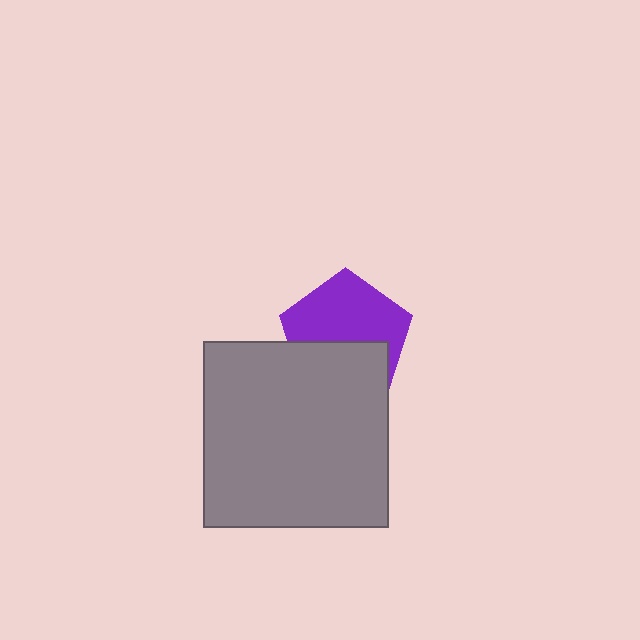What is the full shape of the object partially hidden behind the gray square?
The partially hidden object is a purple pentagon.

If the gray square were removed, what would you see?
You would see the complete purple pentagon.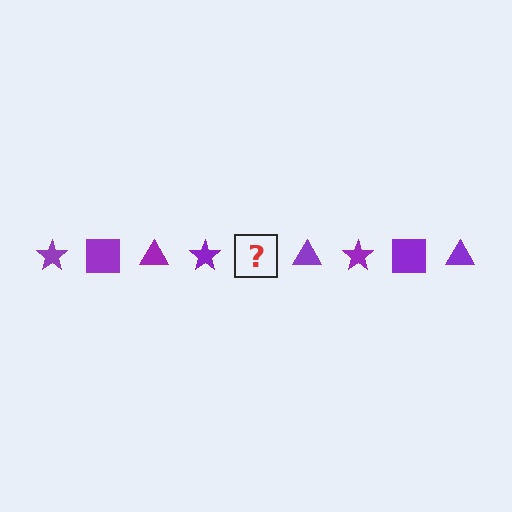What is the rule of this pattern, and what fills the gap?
The rule is that the pattern cycles through star, square, triangle shapes in purple. The gap should be filled with a purple square.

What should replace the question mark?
The question mark should be replaced with a purple square.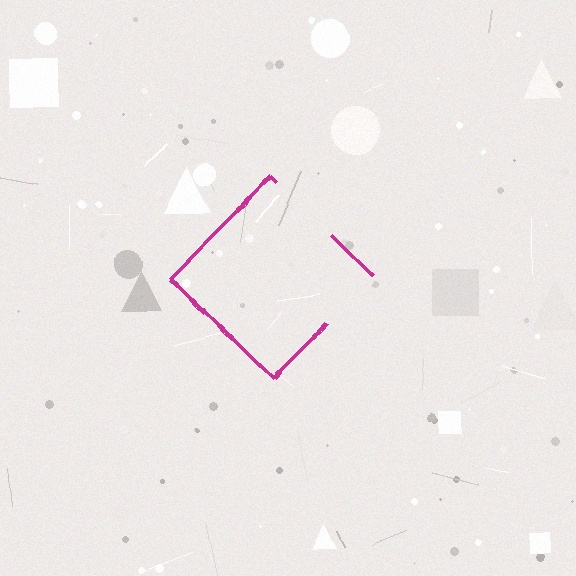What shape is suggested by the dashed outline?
The dashed outline suggests a diamond.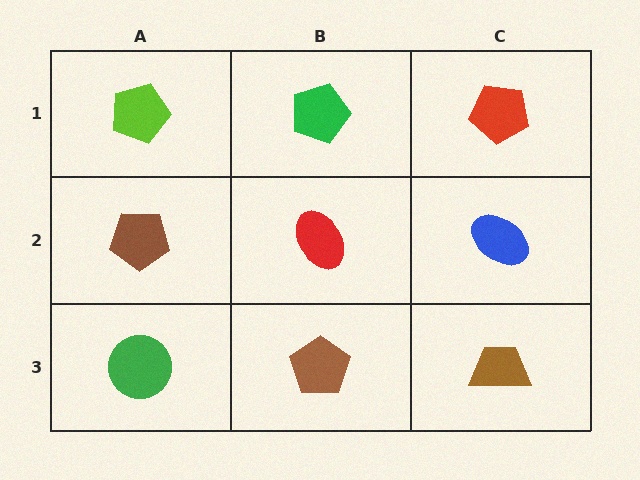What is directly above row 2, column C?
A red pentagon.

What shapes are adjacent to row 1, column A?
A brown pentagon (row 2, column A), a green pentagon (row 1, column B).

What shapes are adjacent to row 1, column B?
A red ellipse (row 2, column B), a lime pentagon (row 1, column A), a red pentagon (row 1, column C).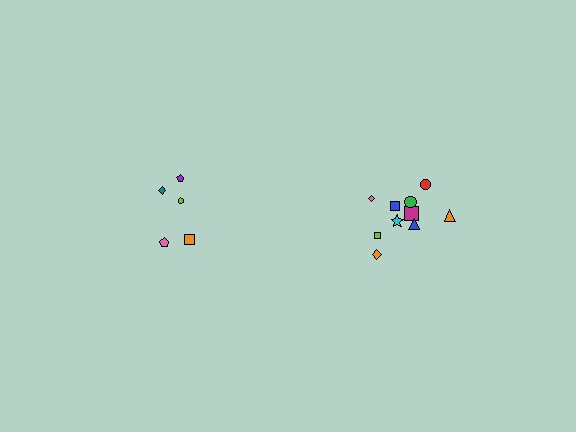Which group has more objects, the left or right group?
The right group.